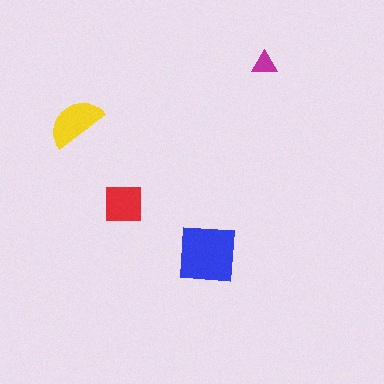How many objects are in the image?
There are 4 objects in the image.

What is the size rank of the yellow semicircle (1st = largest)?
2nd.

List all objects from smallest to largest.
The magenta triangle, the red square, the yellow semicircle, the blue square.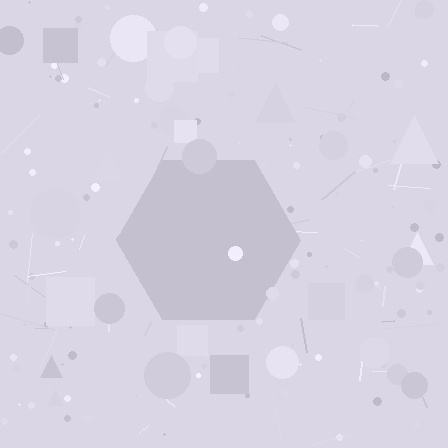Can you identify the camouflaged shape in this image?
The camouflaged shape is a hexagon.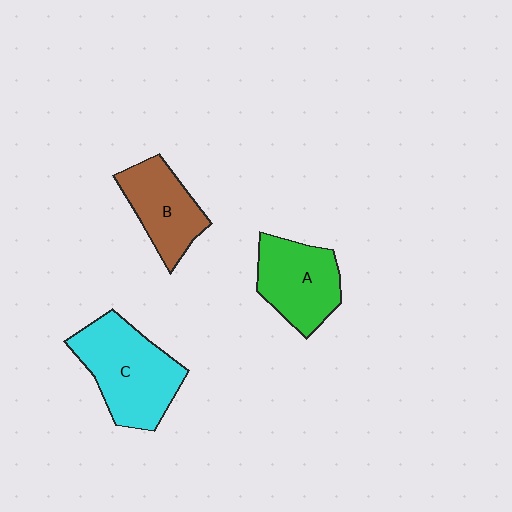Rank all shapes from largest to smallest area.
From largest to smallest: C (cyan), A (green), B (brown).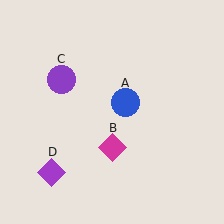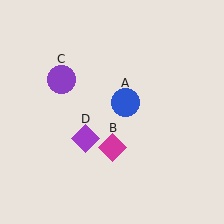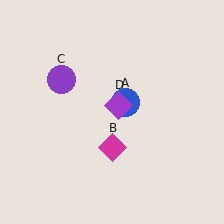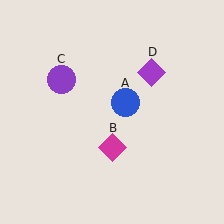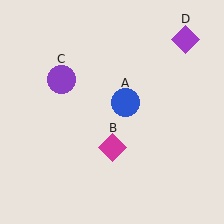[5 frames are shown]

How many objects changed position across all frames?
1 object changed position: purple diamond (object D).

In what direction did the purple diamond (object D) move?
The purple diamond (object D) moved up and to the right.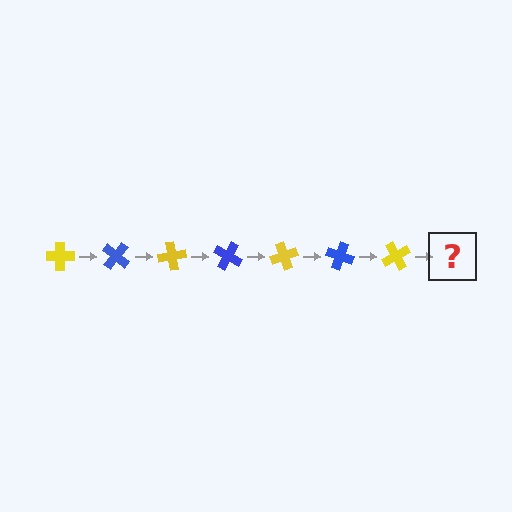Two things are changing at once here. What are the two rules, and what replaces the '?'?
The two rules are that it rotates 40 degrees each step and the color cycles through yellow and blue. The '?' should be a blue cross, rotated 280 degrees from the start.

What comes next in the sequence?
The next element should be a blue cross, rotated 280 degrees from the start.